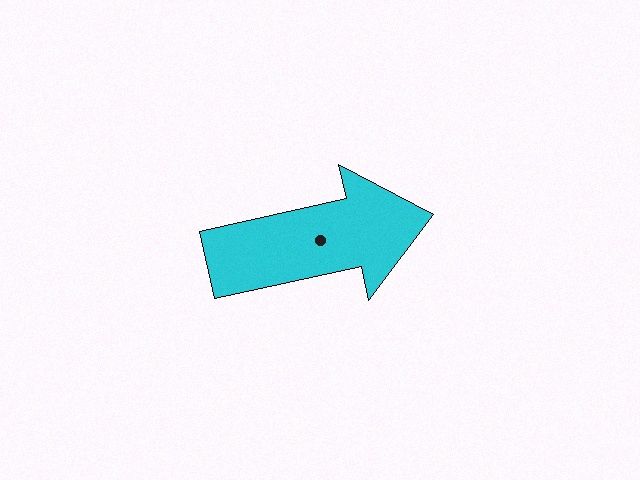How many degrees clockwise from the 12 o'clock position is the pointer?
Approximately 78 degrees.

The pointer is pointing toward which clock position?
Roughly 3 o'clock.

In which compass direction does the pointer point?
East.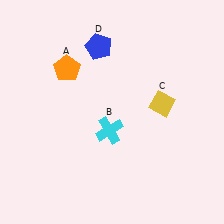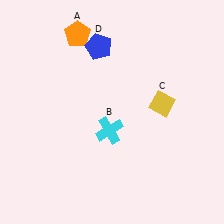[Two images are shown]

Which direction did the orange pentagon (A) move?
The orange pentagon (A) moved up.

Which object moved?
The orange pentagon (A) moved up.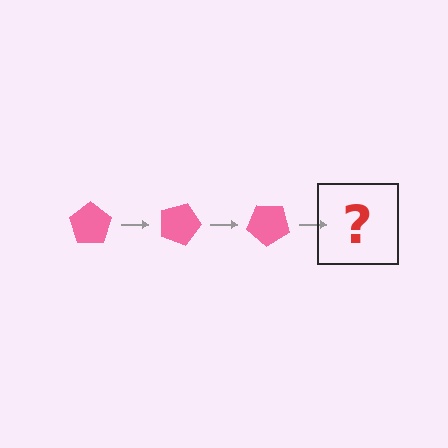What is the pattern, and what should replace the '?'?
The pattern is that the pentagon rotates 20 degrees each step. The '?' should be a pink pentagon rotated 60 degrees.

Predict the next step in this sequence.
The next step is a pink pentagon rotated 60 degrees.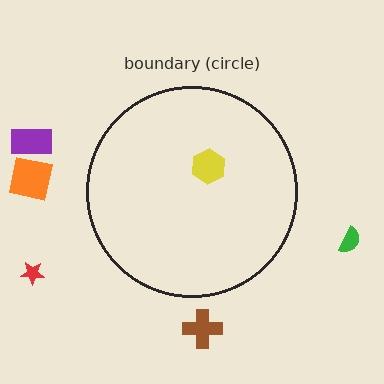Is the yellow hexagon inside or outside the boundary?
Inside.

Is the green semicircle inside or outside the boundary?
Outside.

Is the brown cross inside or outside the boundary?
Outside.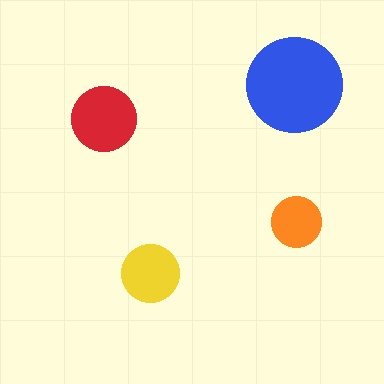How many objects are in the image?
There are 4 objects in the image.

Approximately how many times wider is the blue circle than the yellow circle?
About 1.5 times wider.